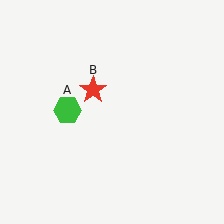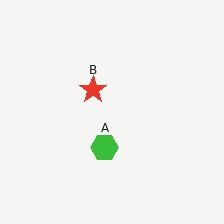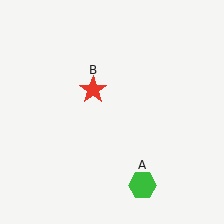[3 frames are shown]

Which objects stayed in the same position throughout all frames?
Red star (object B) remained stationary.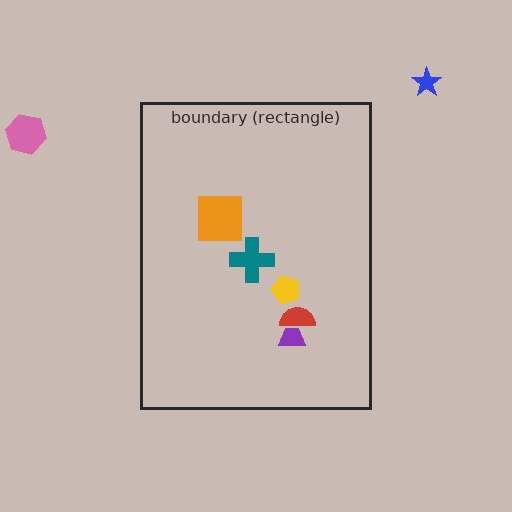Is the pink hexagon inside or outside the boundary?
Outside.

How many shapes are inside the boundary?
5 inside, 2 outside.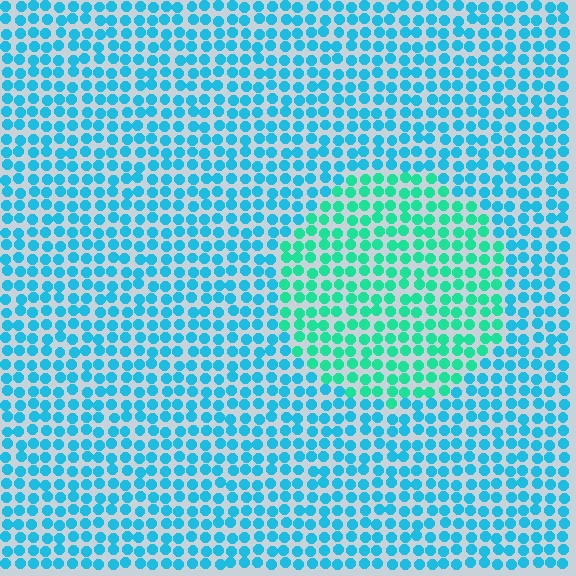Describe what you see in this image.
The image is filled with small cyan elements in a uniform arrangement. A circle-shaped region is visible where the elements are tinted to a slightly different hue, forming a subtle color boundary.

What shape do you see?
I see a circle.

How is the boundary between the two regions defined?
The boundary is defined purely by a slight shift in hue (about 34 degrees). Spacing, size, and orientation are identical on both sides.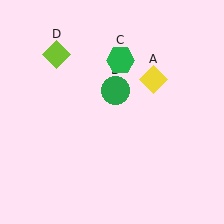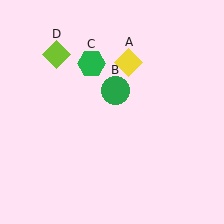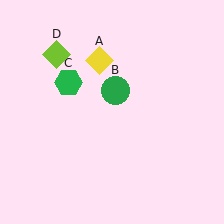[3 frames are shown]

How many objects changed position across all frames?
2 objects changed position: yellow diamond (object A), green hexagon (object C).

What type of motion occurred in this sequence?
The yellow diamond (object A), green hexagon (object C) rotated counterclockwise around the center of the scene.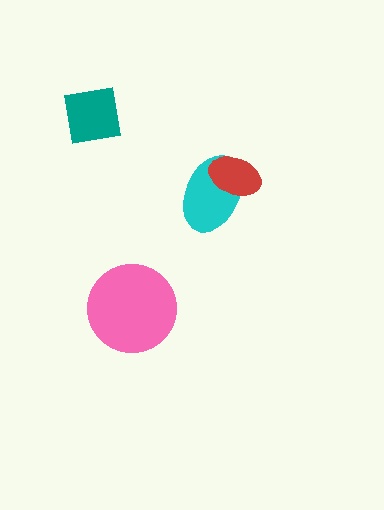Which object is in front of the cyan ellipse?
The red ellipse is in front of the cyan ellipse.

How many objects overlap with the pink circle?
0 objects overlap with the pink circle.